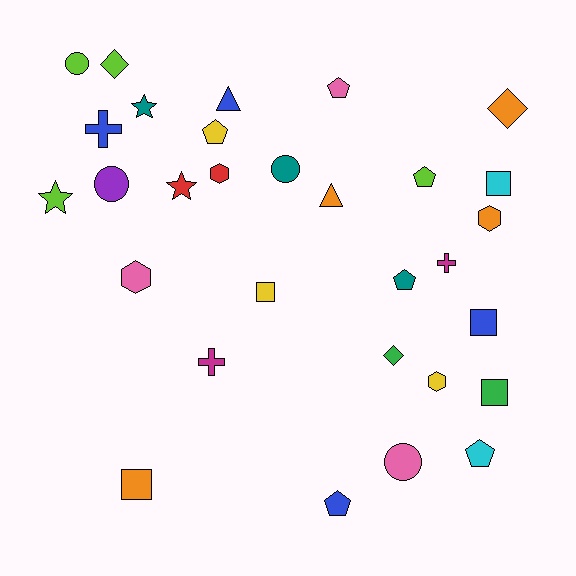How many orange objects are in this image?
There are 4 orange objects.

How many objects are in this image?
There are 30 objects.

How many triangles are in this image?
There are 2 triangles.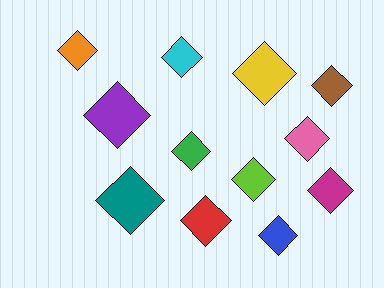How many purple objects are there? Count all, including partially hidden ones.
There is 1 purple object.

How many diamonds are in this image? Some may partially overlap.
There are 12 diamonds.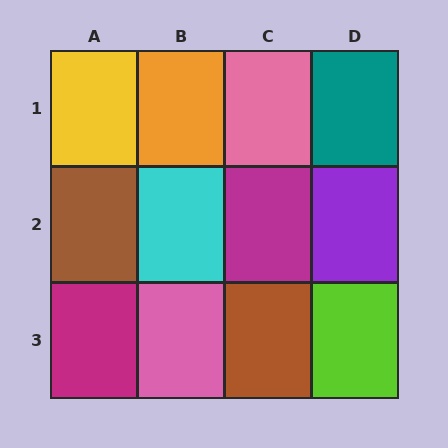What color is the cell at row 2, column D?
Purple.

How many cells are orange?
1 cell is orange.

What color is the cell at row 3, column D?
Lime.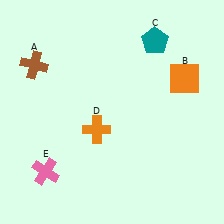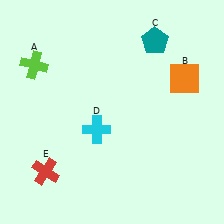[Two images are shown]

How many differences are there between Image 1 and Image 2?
There are 3 differences between the two images.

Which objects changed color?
A changed from brown to lime. D changed from orange to cyan. E changed from pink to red.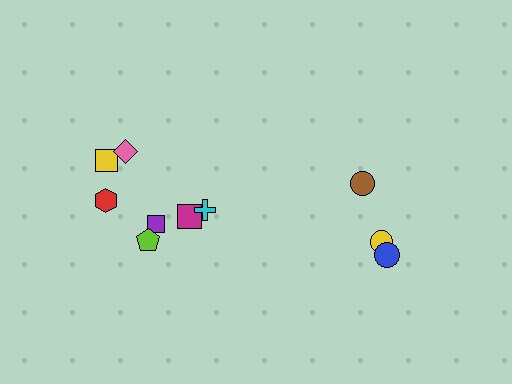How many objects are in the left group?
There are 7 objects.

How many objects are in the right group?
There are 3 objects.